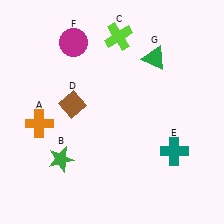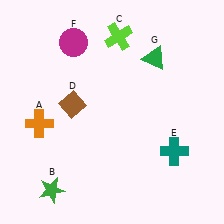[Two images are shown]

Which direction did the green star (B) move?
The green star (B) moved down.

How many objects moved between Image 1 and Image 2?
1 object moved between the two images.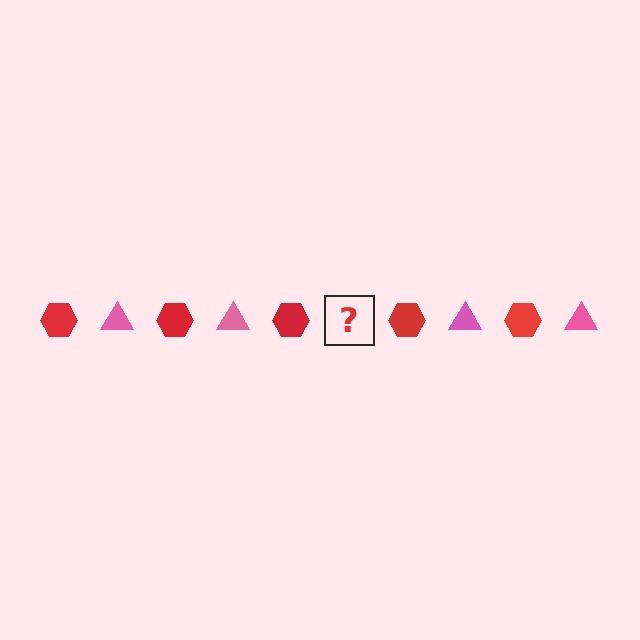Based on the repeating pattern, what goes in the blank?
The blank should be a pink triangle.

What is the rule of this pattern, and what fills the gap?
The rule is that the pattern alternates between red hexagon and pink triangle. The gap should be filled with a pink triangle.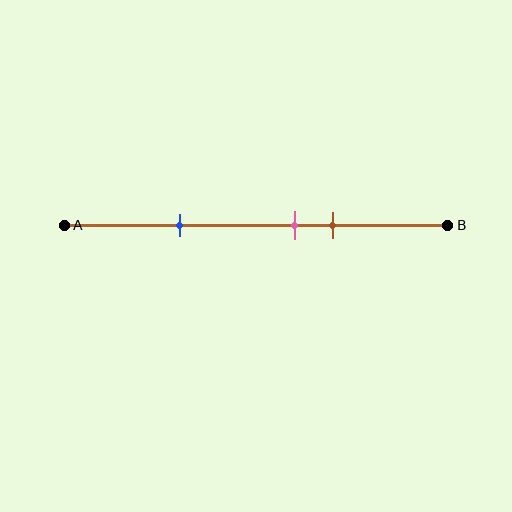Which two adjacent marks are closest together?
The pink and brown marks are the closest adjacent pair.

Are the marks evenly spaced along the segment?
No, the marks are not evenly spaced.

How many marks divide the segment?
There are 3 marks dividing the segment.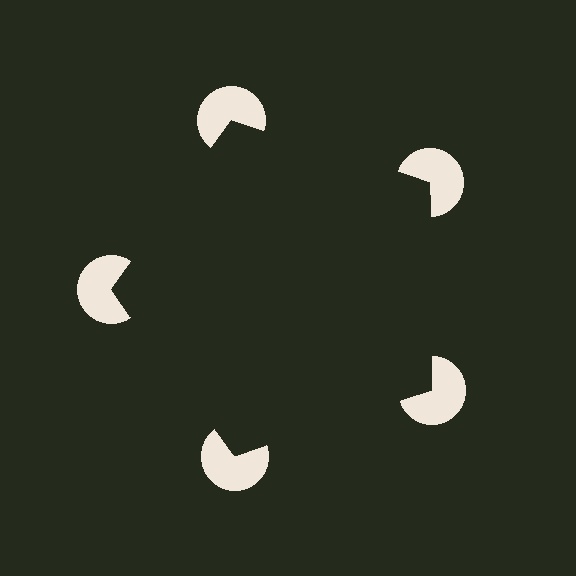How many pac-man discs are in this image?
There are 5 — one at each vertex of the illusory pentagon.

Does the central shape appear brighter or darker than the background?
It typically appears slightly darker than the background, even though no actual brightness change is drawn.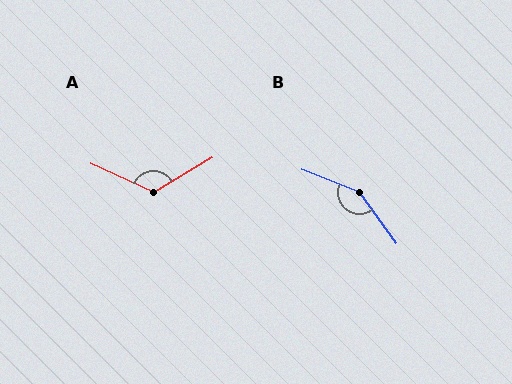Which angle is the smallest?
A, at approximately 124 degrees.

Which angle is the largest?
B, at approximately 148 degrees.